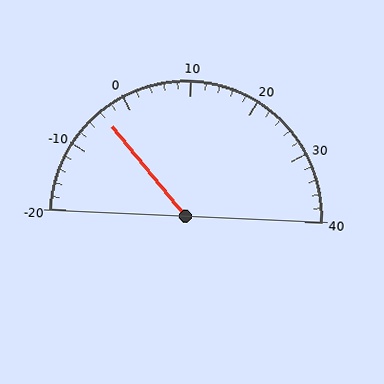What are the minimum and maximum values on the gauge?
The gauge ranges from -20 to 40.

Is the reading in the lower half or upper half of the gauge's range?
The reading is in the lower half of the range (-20 to 40).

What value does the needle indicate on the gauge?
The needle indicates approximately -4.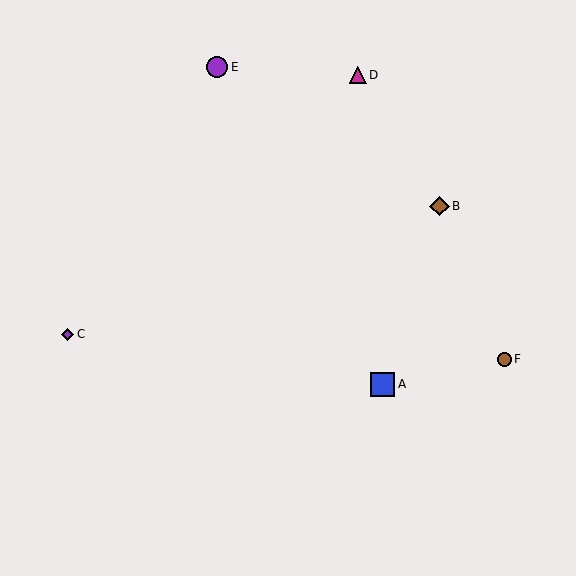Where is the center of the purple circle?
The center of the purple circle is at (217, 67).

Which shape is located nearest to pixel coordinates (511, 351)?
The brown circle (labeled F) at (504, 359) is nearest to that location.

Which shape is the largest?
The blue square (labeled A) is the largest.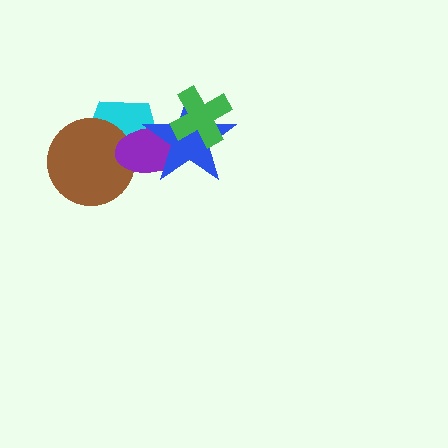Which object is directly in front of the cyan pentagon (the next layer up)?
The brown circle is directly in front of the cyan pentagon.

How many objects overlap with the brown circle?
2 objects overlap with the brown circle.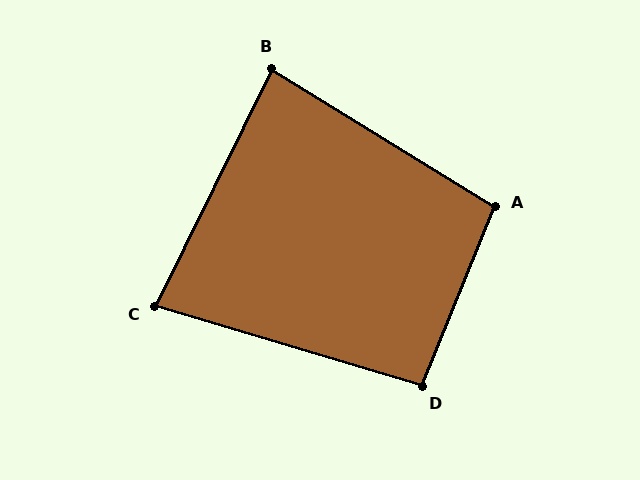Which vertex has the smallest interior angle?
C, at approximately 80 degrees.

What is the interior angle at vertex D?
Approximately 96 degrees (obtuse).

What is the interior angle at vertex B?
Approximately 84 degrees (acute).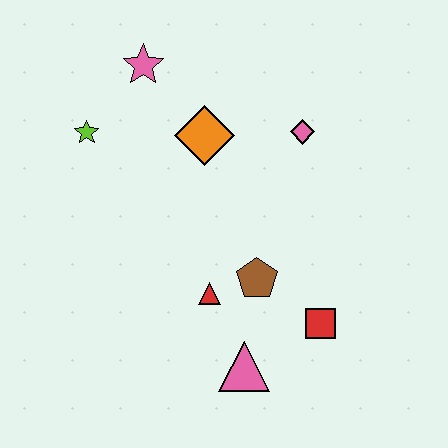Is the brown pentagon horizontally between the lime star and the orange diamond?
No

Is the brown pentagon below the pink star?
Yes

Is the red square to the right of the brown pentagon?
Yes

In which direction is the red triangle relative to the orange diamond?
The red triangle is below the orange diamond.